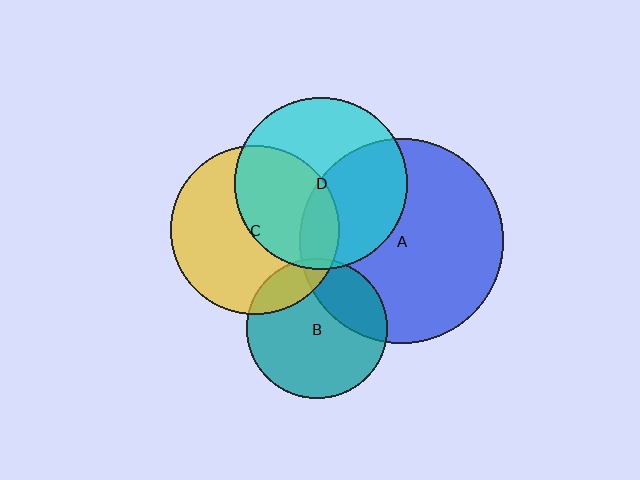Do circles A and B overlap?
Yes.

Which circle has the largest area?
Circle A (blue).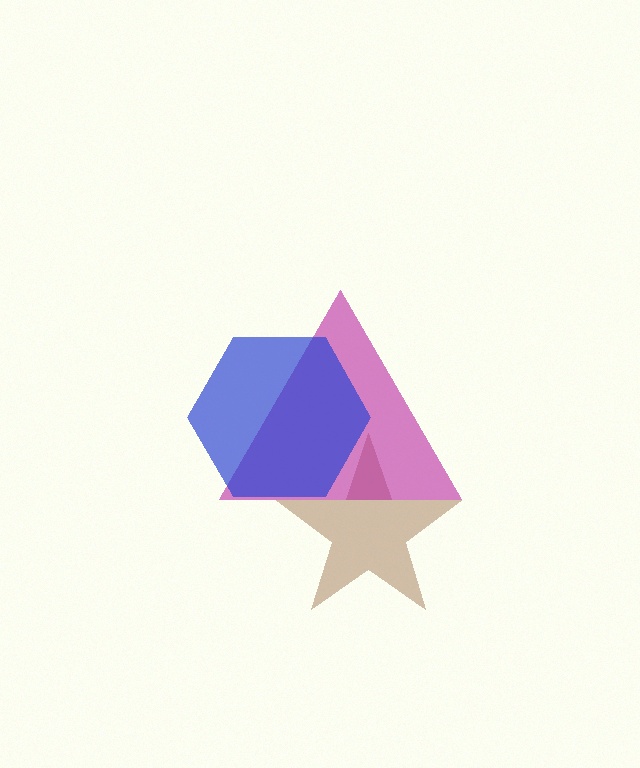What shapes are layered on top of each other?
The layered shapes are: a brown star, a magenta triangle, a blue hexagon.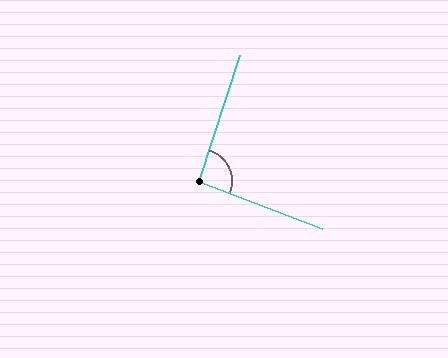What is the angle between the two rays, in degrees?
Approximately 93 degrees.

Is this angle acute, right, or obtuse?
It is approximately a right angle.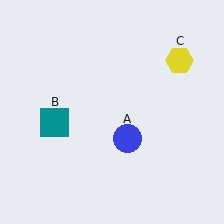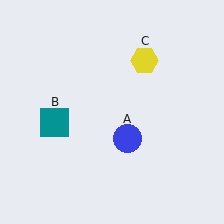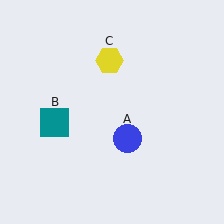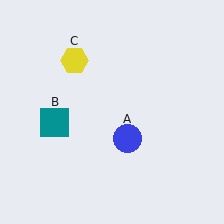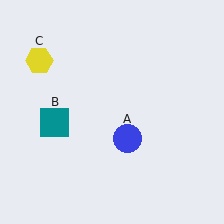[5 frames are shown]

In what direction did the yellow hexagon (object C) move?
The yellow hexagon (object C) moved left.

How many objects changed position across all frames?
1 object changed position: yellow hexagon (object C).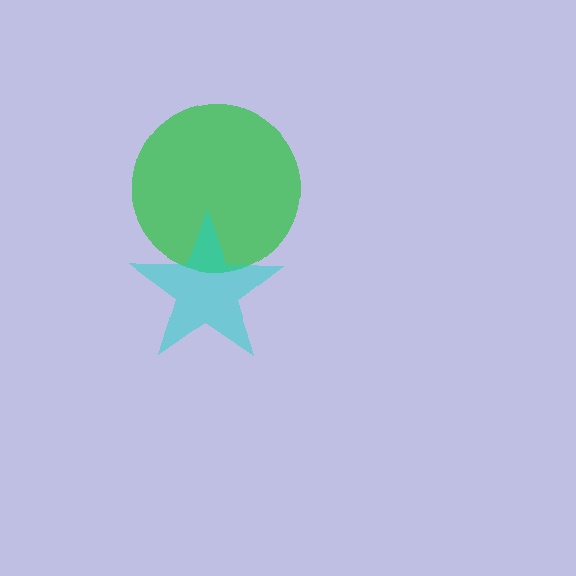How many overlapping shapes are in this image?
There are 2 overlapping shapes in the image.